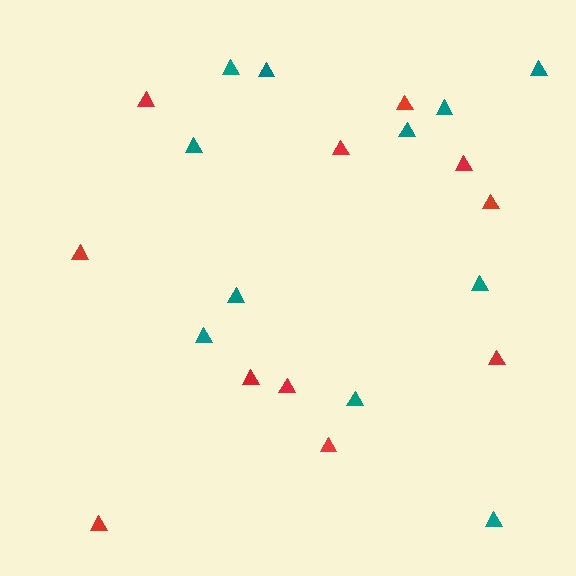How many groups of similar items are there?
There are 2 groups: one group of red triangles (11) and one group of teal triangles (11).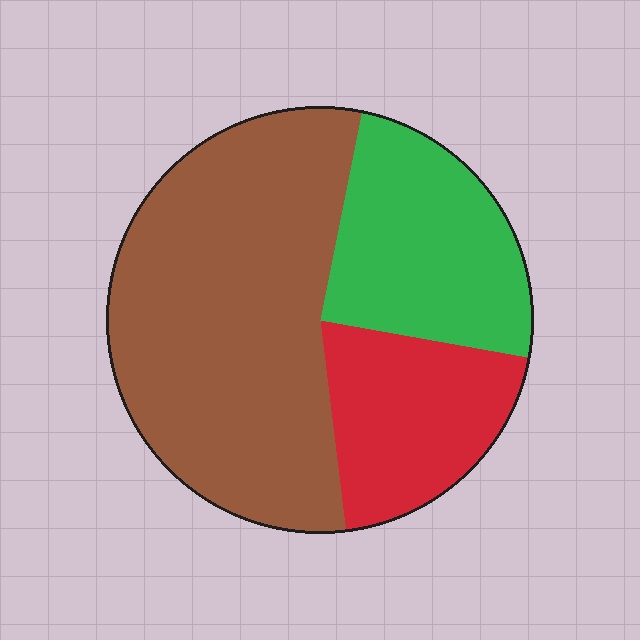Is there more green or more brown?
Brown.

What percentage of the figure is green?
Green takes up less than a quarter of the figure.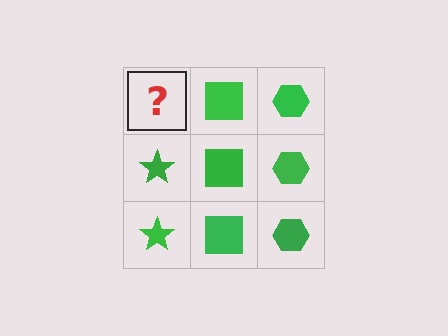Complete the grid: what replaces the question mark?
The question mark should be replaced with a green star.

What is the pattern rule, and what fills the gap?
The rule is that each column has a consistent shape. The gap should be filled with a green star.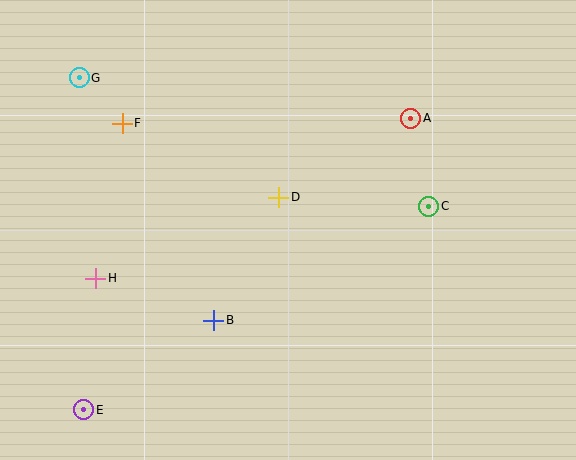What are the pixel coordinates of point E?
Point E is at (84, 410).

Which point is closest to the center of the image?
Point D at (279, 197) is closest to the center.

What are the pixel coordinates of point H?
Point H is at (96, 278).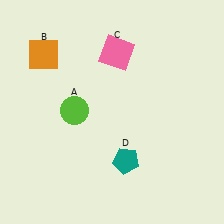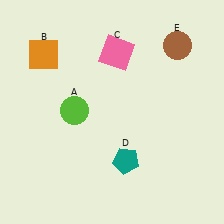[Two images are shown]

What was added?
A brown circle (E) was added in Image 2.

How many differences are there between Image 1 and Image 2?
There is 1 difference between the two images.